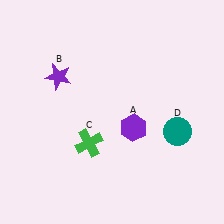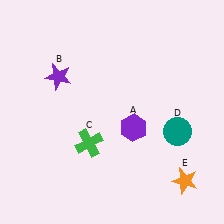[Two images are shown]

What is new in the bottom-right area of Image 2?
An orange star (E) was added in the bottom-right area of Image 2.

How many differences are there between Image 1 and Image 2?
There is 1 difference between the two images.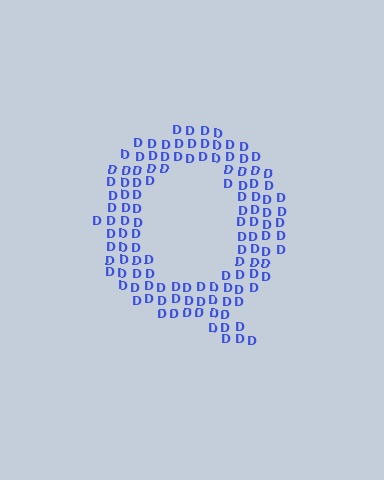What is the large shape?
The large shape is the letter Q.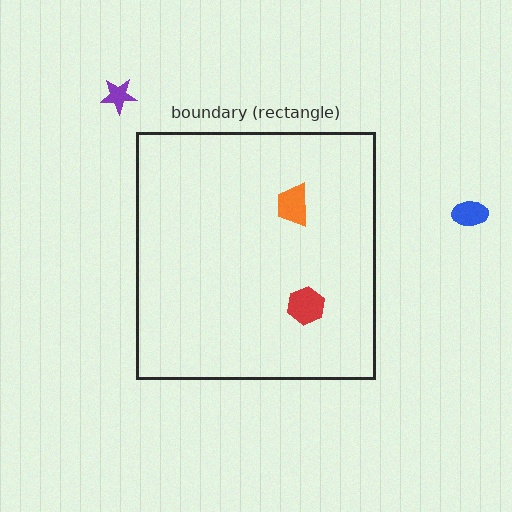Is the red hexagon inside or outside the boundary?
Inside.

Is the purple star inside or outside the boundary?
Outside.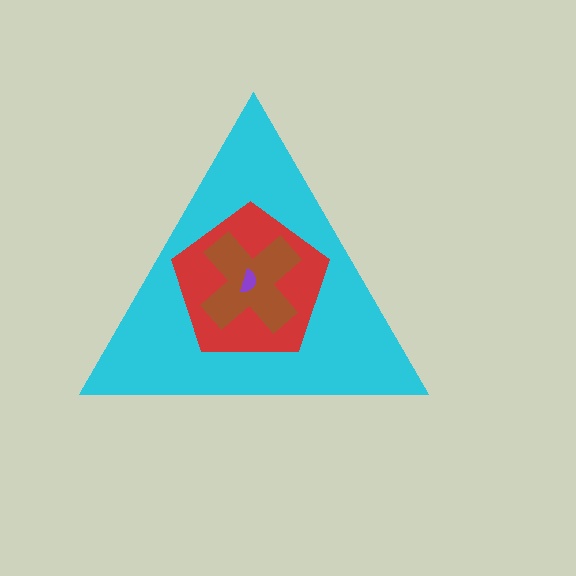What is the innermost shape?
The purple semicircle.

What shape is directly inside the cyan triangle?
The red pentagon.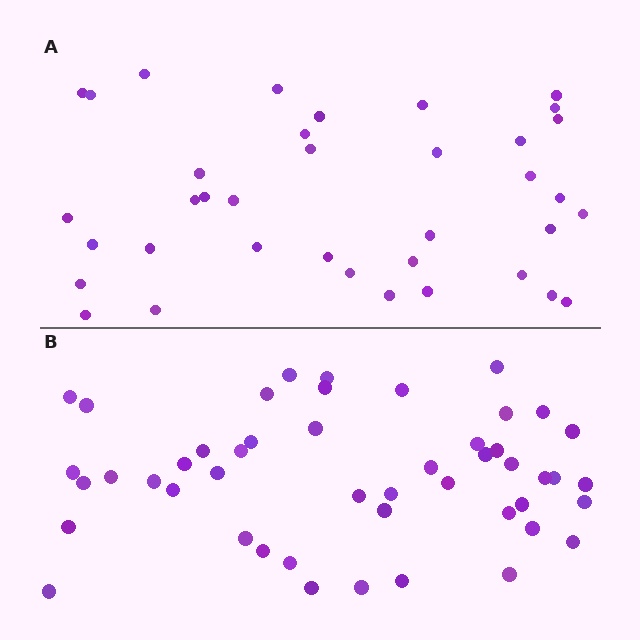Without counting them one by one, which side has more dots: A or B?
Region B (the bottom region) has more dots.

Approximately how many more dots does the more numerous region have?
Region B has roughly 12 or so more dots than region A.